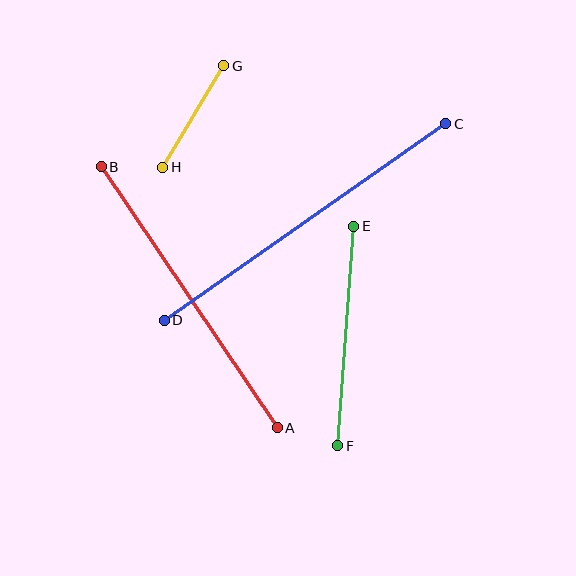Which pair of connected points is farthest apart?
Points C and D are farthest apart.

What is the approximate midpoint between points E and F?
The midpoint is at approximately (346, 336) pixels.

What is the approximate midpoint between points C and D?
The midpoint is at approximately (305, 222) pixels.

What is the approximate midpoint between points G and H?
The midpoint is at approximately (193, 117) pixels.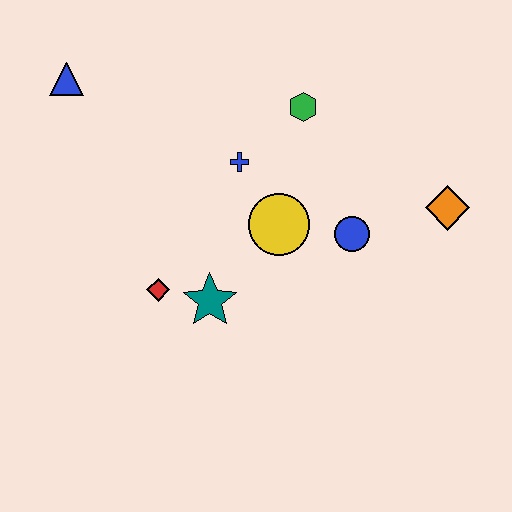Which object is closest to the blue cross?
The yellow circle is closest to the blue cross.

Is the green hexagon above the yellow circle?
Yes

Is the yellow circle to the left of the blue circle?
Yes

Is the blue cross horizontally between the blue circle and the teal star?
Yes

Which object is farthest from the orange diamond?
The blue triangle is farthest from the orange diamond.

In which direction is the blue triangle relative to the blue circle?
The blue triangle is to the left of the blue circle.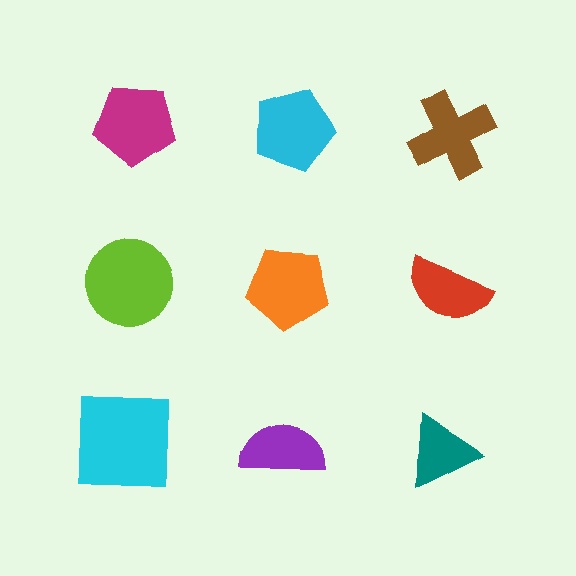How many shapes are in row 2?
3 shapes.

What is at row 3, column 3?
A teal triangle.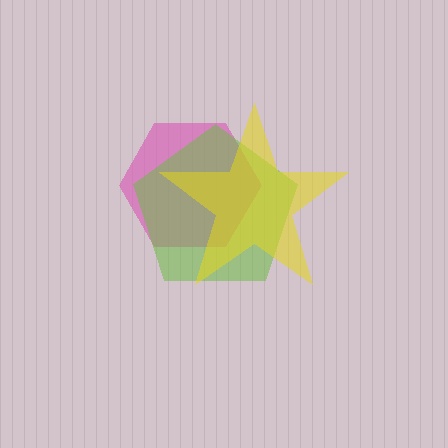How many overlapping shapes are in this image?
There are 3 overlapping shapes in the image.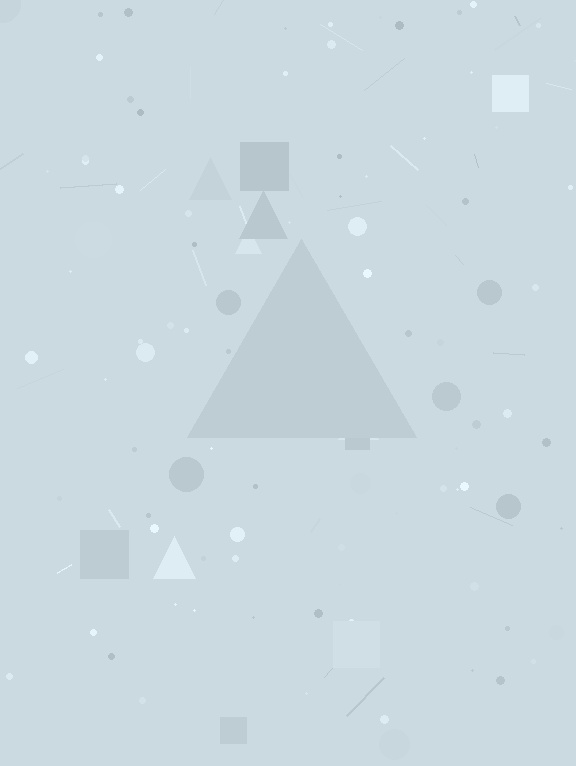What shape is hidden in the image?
A triangle is hidden in the image.